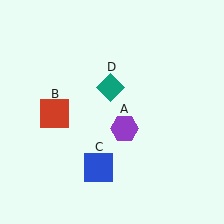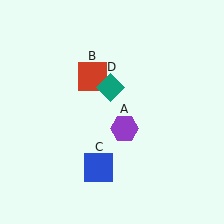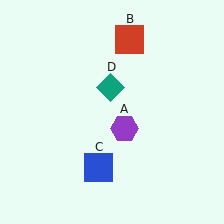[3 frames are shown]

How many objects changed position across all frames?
1 object changed position: red square (object B).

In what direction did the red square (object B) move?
The red square (object B) moved up and to the right.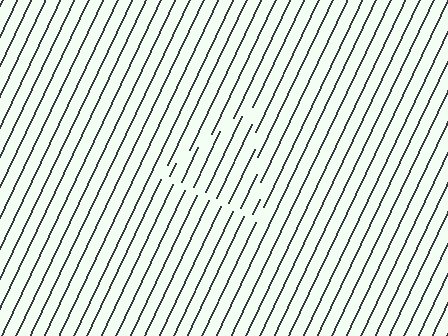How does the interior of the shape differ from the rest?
The interior of the shape contains the same grating, shifted by half a period — the contour is defined by the phase discontinuity where line-ends from the inner and outer gratings abut.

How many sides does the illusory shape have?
3 sides — the line-ends trace a triangle.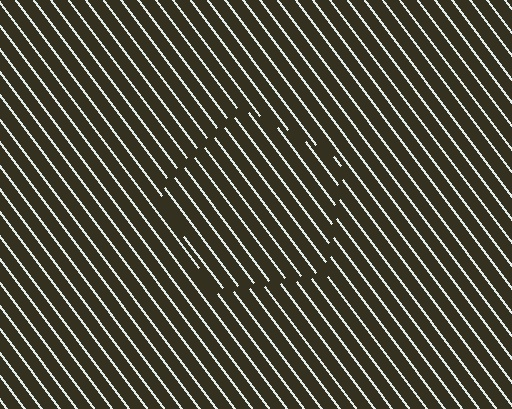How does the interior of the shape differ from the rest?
The interior of the shape contains the same grating, shifted by half a period — the contour is defined by the phase discontinuity where line-ends from the inner and outer gratings abut.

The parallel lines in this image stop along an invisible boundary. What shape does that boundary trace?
An illusory pentagon. The interior of the shape contains the same grating, shifted by half a period — the contour is defined by the phase discontinuity where line-ends from the inner and outer gratings abut.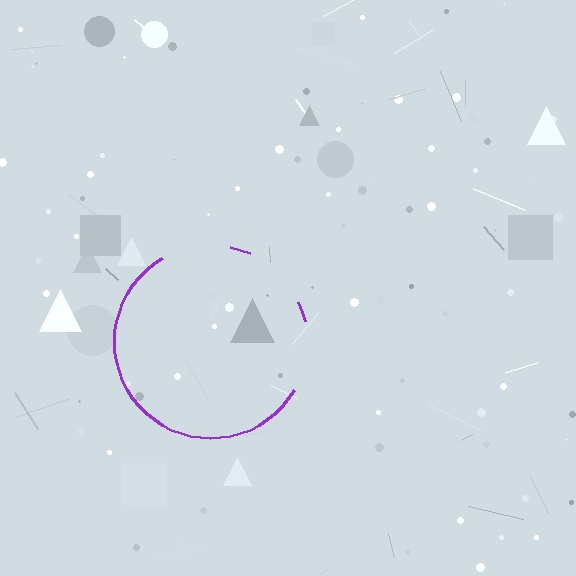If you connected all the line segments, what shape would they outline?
They would outline a circle.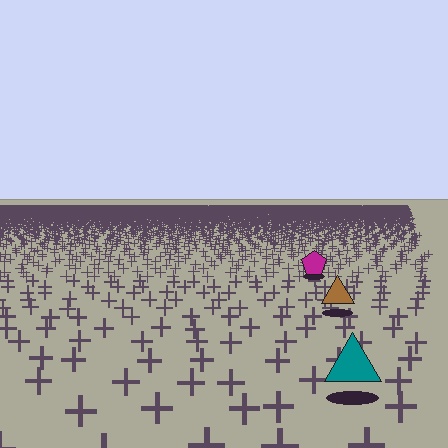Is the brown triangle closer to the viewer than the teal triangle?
No. The teal triangle is closer — you can tell from the texture gradient: the ground texture is coarser near it.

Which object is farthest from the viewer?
The magenta pentagon is farthest from the viewer. It appears smaller and the ground texture around it is denser.